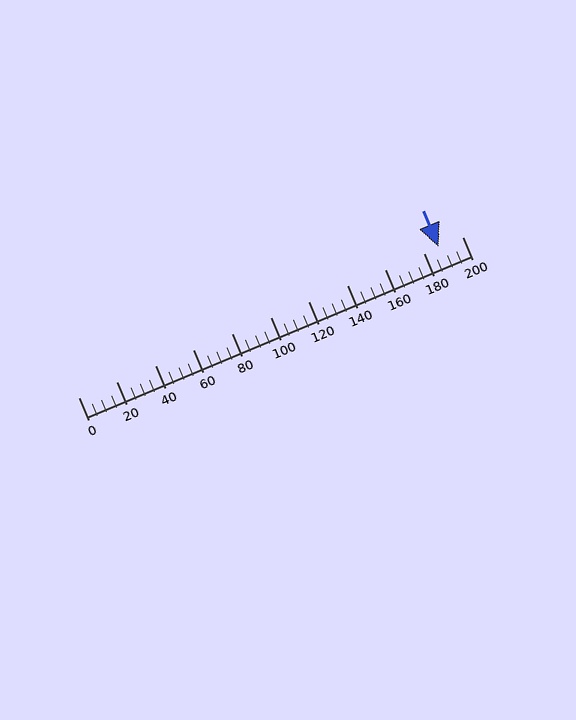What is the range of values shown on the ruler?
The ruler shows values from 0 to 200.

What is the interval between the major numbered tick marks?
The major tick marks are spaced 20 units apart.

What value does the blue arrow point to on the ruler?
The blue arrow points to approximately 188.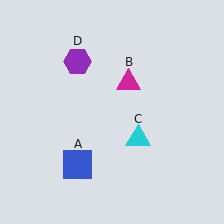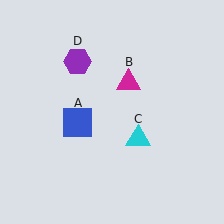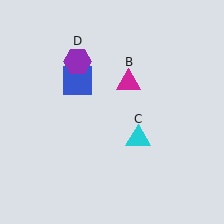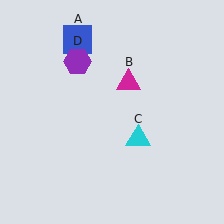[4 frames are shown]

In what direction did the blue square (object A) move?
The blue square (object A) moved up.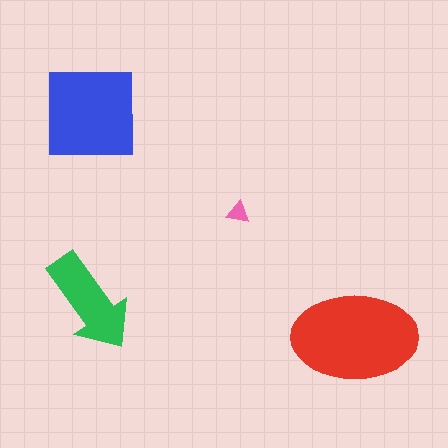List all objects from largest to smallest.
The red ellipse, the blue square, the green arrow, the pink triangle.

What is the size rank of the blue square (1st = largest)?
2nd.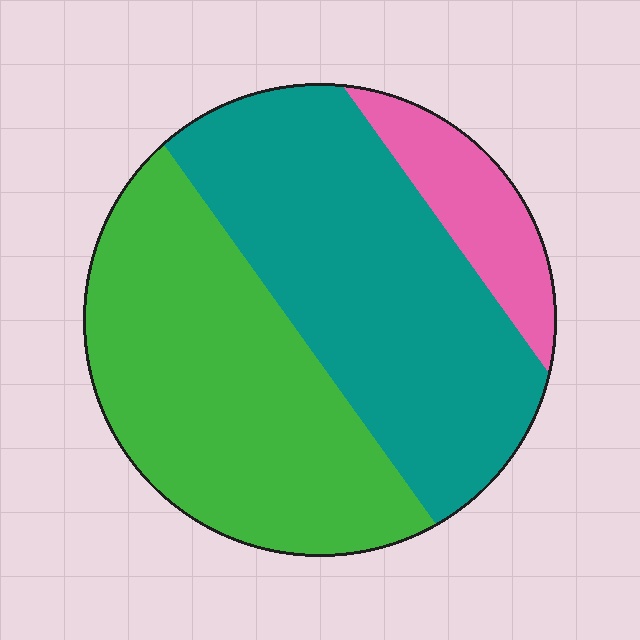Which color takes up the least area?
Pink, at roughly 10%.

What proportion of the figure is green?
Green covers around 45% of the figure.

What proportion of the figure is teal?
Teal covers around 45% of the figure.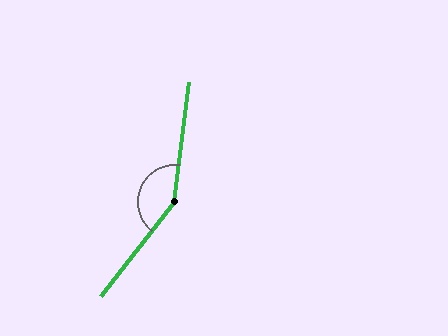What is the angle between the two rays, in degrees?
Approximately 149 degrees.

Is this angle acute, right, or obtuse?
It is obtuse.